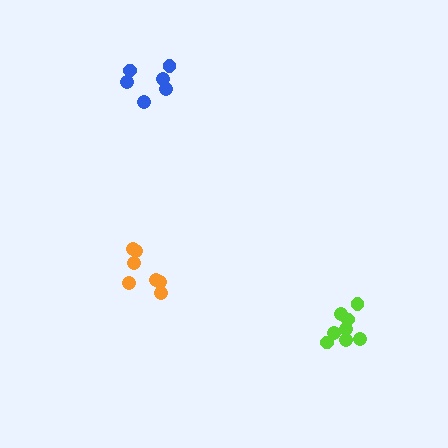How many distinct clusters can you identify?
There are 3 distinct clusters.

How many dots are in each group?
Group 1: 7 dots, Group 2: 8 dots, Group 3: 6 dots (21 total).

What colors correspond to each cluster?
The clusters are colored: orange, lime, blue.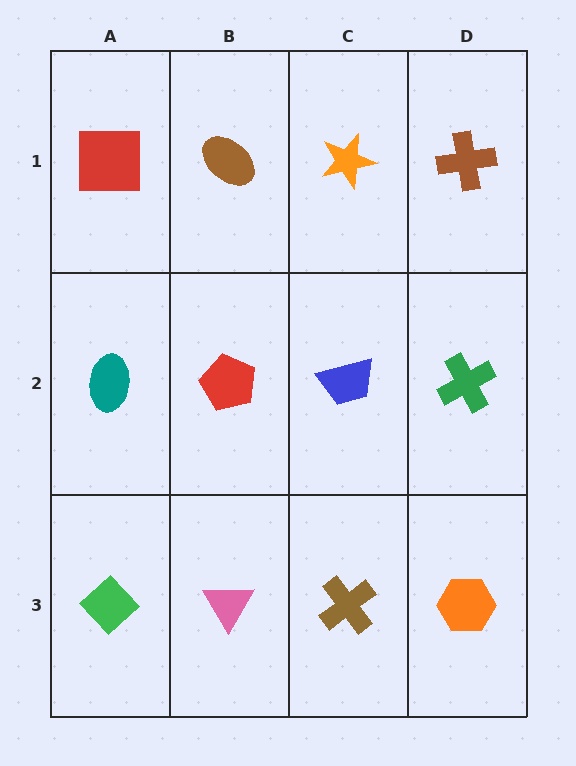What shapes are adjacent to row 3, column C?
A blue trapezoid (row 2, column C), a pink triangle (row 3, column B), an orange hexagon (row 3, column D).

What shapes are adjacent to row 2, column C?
An orange star (row 1, column C), a brown cross (row 3, column C), a red pentagon (row 2, column B), a green cross (row 2, column D).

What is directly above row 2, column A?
A red square.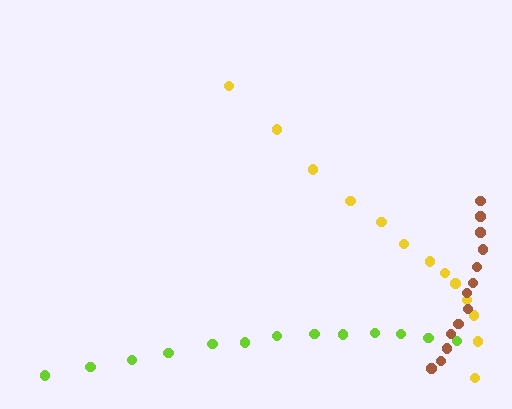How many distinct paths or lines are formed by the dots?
There are 3 distinct paths.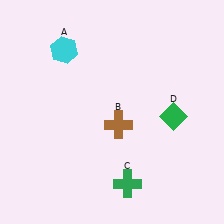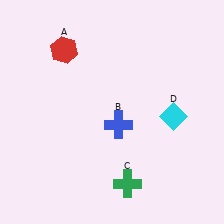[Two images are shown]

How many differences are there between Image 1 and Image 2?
There are 3 differences between the two images.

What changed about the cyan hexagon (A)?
In Image 1, A is cyan. In Image 2, it changed to red.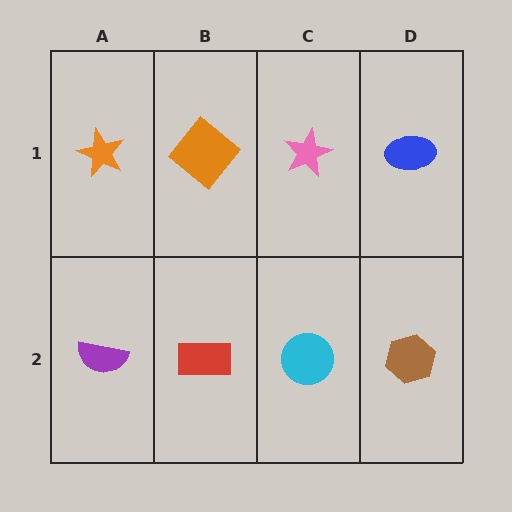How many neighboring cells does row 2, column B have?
3.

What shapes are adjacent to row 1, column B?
A red rectangle (row 2, column B), an orange star (row 1, column A), a pink star (row 1, column C).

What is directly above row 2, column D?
A blue ellipse.